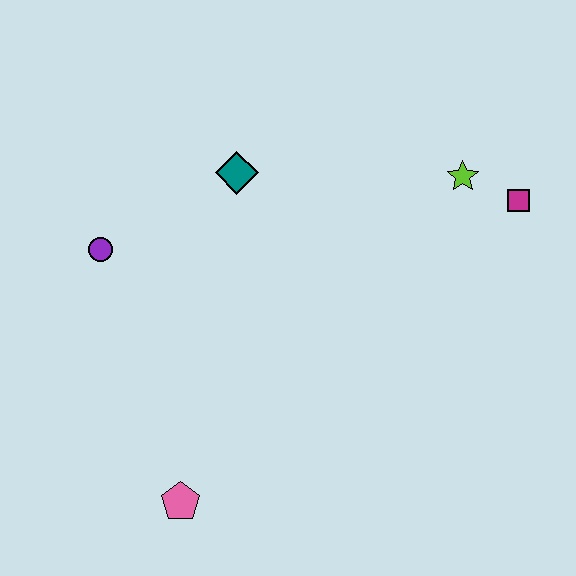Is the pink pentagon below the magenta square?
Yes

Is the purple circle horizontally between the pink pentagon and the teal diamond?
No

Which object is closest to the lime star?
The magenta square is closest to the lime star.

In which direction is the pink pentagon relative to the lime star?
The pink pentagon is below the lime star.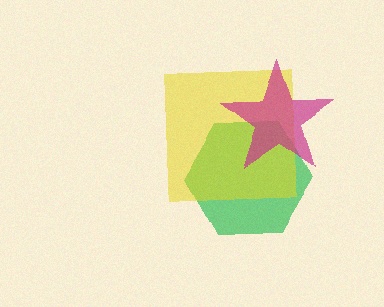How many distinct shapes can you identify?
There are 3 distinct shapes: a green hexagon, a yellow square, a magenta star.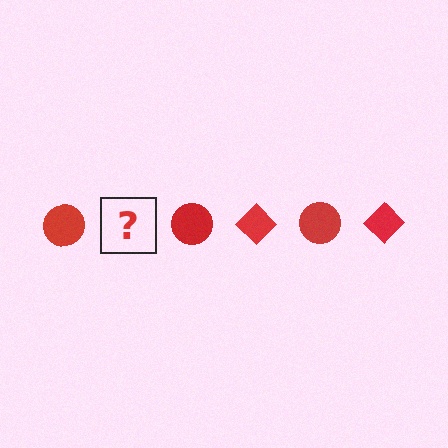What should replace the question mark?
The question mark should be replaced with a red diamond.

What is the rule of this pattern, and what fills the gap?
The rule is that the pattern cycles through circle, diamond shapes in red. The gap should be filled with a red diamond.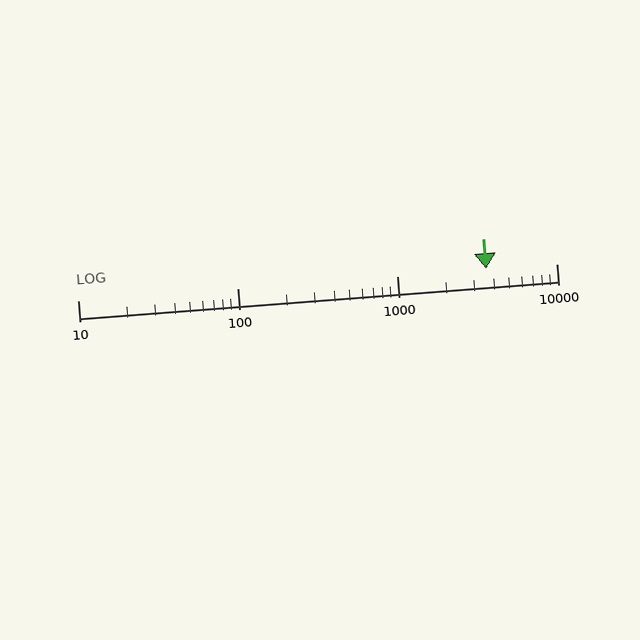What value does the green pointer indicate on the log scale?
The pointer indicates approximately 3600.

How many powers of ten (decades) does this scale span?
The scale spans 3 decades, from 10 to 10000.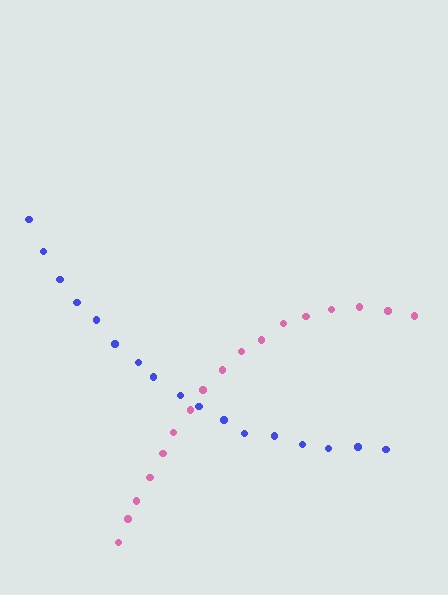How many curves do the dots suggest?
There are 2 distinct paths.